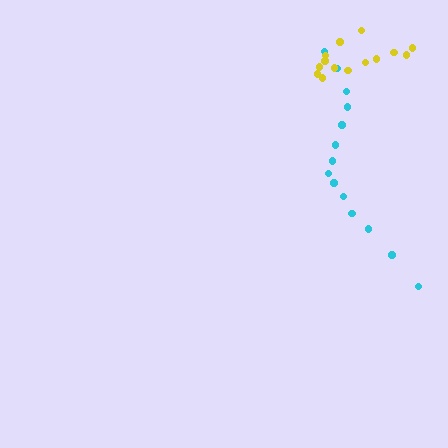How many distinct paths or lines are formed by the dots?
There are 2 distinct paths.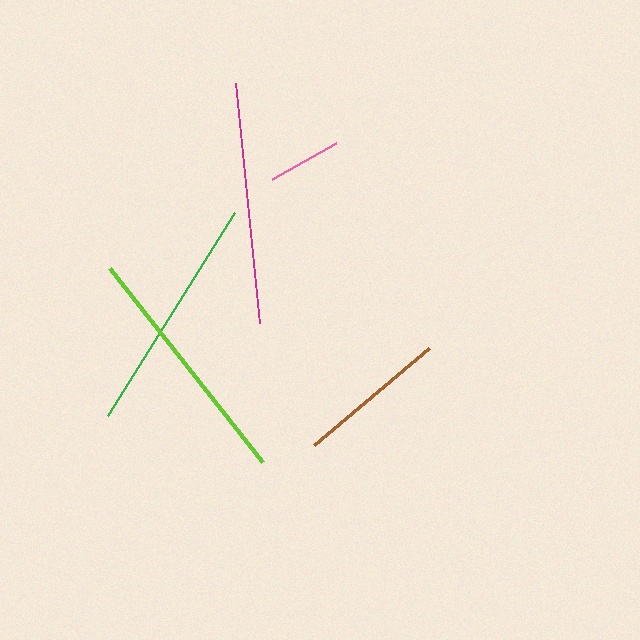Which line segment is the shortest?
The pink line is the shortest at approximately 74 pixels.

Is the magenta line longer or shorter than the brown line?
The magenta line is longer than the brown line.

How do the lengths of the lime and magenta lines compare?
The lime and magenta lines are approximately the same length.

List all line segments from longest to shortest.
From longest to shortest: lime, magenta, green, brown, pink.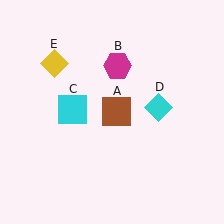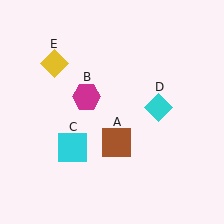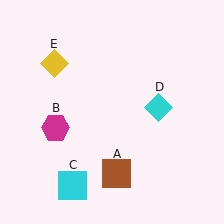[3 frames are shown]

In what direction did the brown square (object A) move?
The brown square (object A) moved down.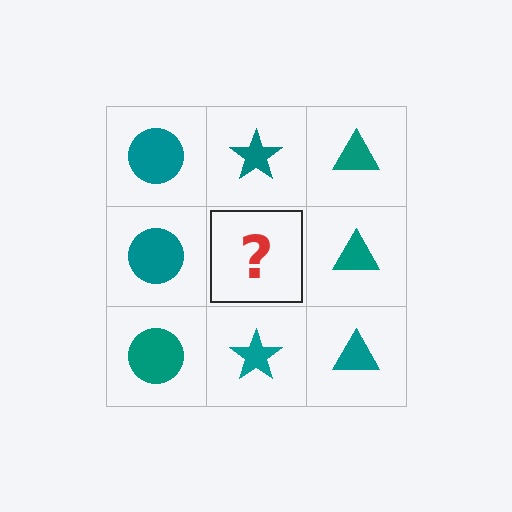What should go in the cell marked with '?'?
The missing cell should contain a teal star.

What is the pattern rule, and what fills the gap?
The rule is that each column has a consistent shape. The gap should be filled with a teal star.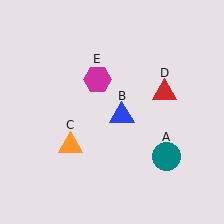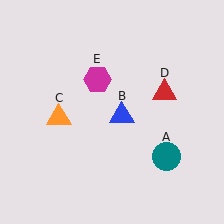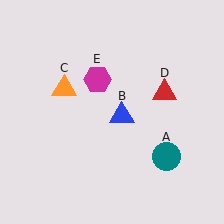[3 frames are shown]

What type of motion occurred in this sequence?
The orange triangle (object C) rotated clockwise around the center of the scene.